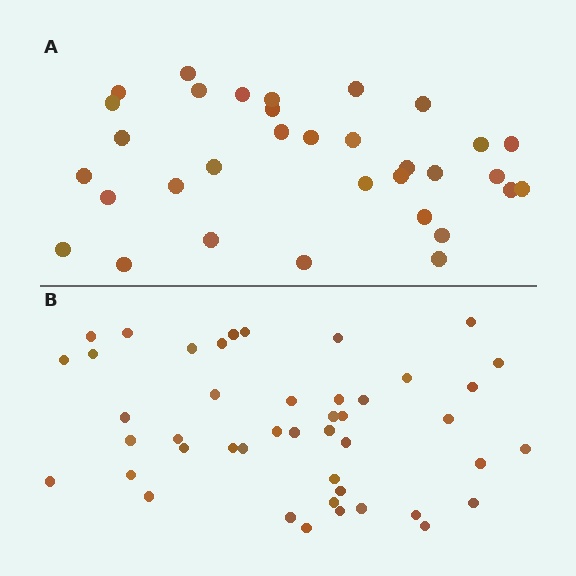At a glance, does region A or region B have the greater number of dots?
Region B (the bottom region) has more dots.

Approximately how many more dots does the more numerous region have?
Region B has roughly 12 or so more dots than region A.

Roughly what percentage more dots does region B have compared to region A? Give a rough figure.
About 35% more.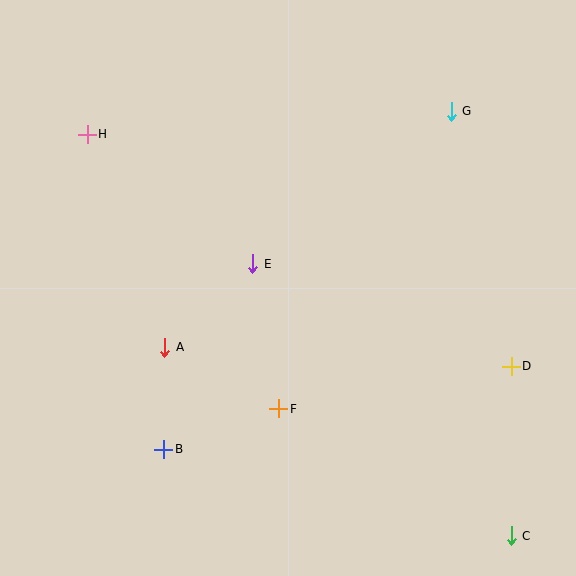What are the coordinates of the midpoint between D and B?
The midpoint between D and B is at (338, 408).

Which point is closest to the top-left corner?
Point H is closest to the top-left corner.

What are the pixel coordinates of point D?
Point D is at (511, 366).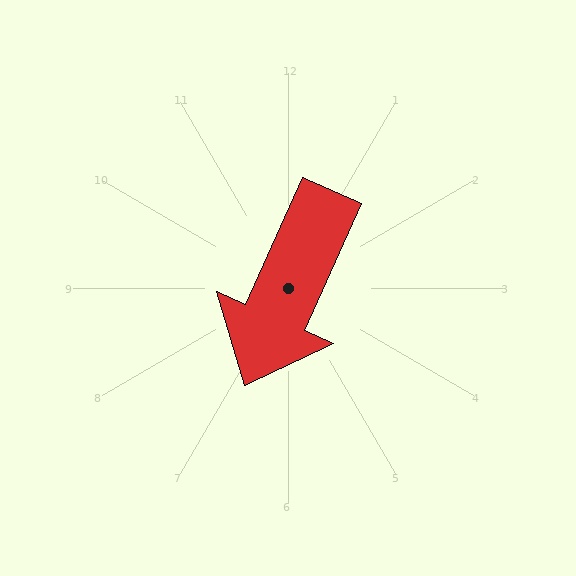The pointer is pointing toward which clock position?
Roughly 7 o'clock.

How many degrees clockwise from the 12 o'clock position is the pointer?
Approximately 204 degrees.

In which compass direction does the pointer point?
Southwest.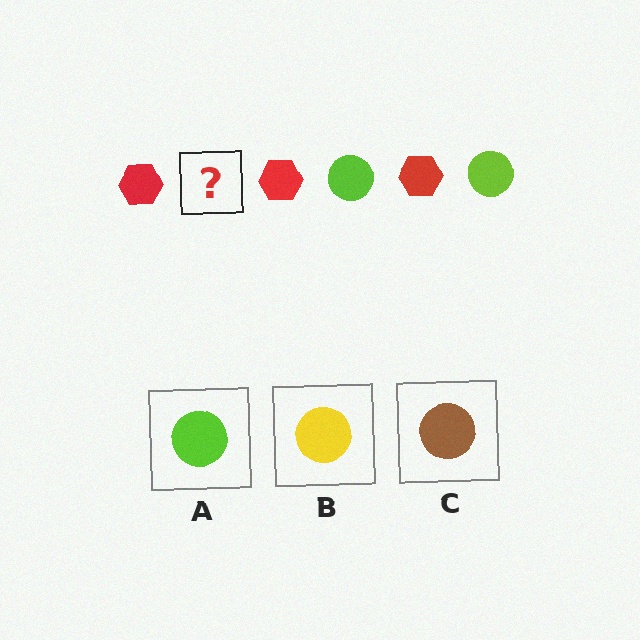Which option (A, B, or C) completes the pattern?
A.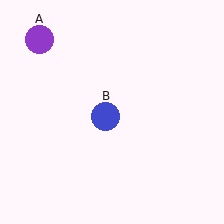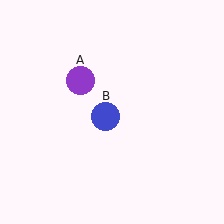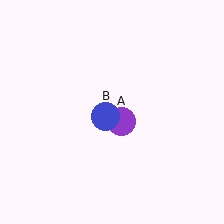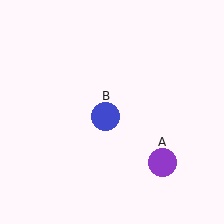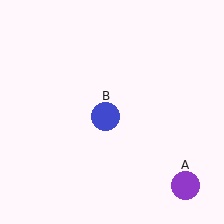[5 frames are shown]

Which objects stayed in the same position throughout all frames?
Blue circle (object B) remained stationary.